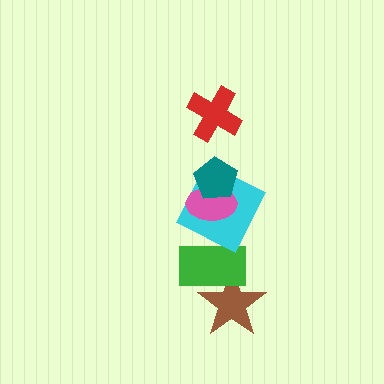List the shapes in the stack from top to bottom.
From top to bottom: the red cross, the teal pentagon, the pink ellipse, the cyan square, the green rectangle, the brown star.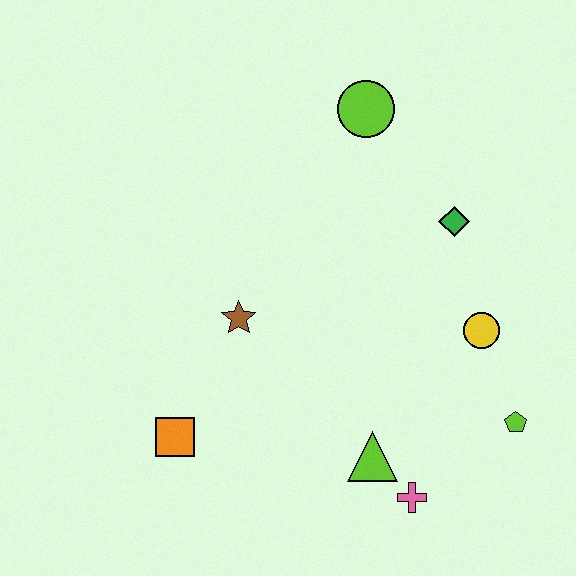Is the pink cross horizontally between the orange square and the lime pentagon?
Yes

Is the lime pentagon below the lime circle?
Yes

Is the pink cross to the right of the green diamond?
No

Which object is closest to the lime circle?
The green diamond is closest to the lime circle.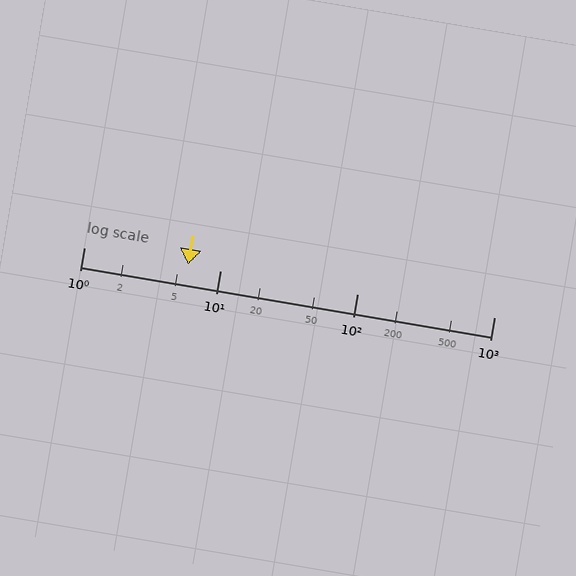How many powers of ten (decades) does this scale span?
The scale spans 3 decades, from 1 to 1000.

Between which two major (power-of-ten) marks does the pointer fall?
The pointer is between 1 and 10.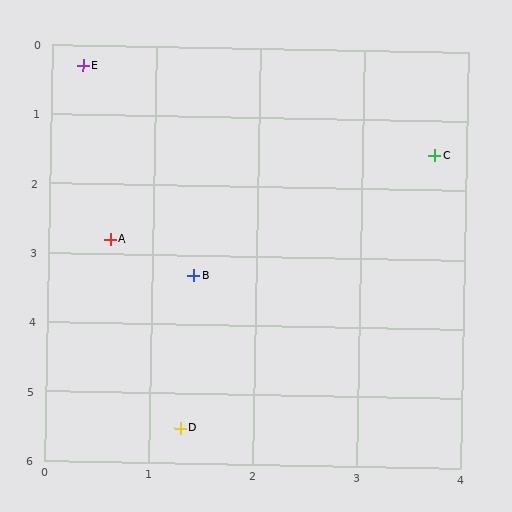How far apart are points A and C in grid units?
Points A and C are about 3.4 grid units apart.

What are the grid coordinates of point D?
Point D is at approximately (1.3, 5.5).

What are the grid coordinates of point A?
Point A is at approximately (0.6, 2.8).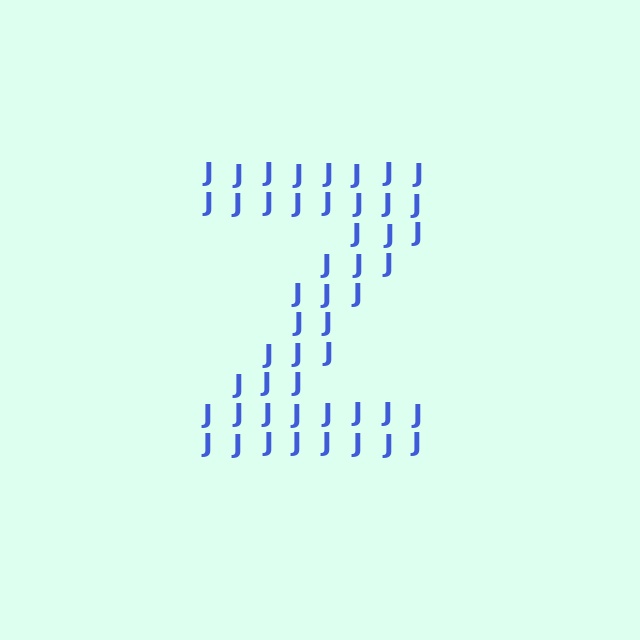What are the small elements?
The small elements are letter J's.